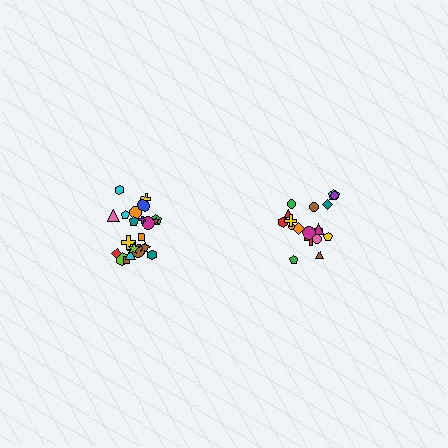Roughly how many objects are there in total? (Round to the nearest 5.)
Roughly 40 objects in total.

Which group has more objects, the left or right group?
The left group.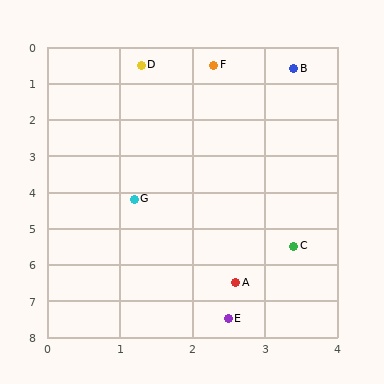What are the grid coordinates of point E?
Point E is at approximately (2.5, 7.5).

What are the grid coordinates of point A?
Point A is at approximately (2.6, 6.5).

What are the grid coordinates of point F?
Point F is at approximately (2.3, 0.5).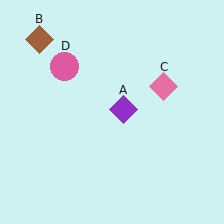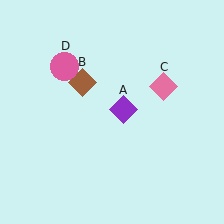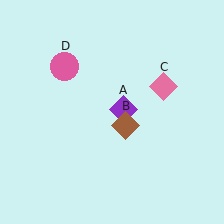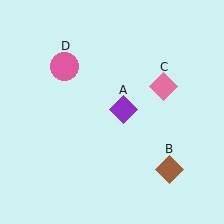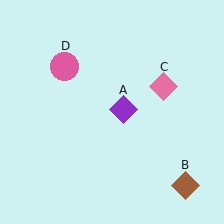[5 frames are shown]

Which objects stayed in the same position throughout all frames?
Purple diamond (object A) and pink diamond (object C) and pink circle (object D) remained stationary.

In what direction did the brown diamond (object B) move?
The brown diamond (object B) moved down and to the right.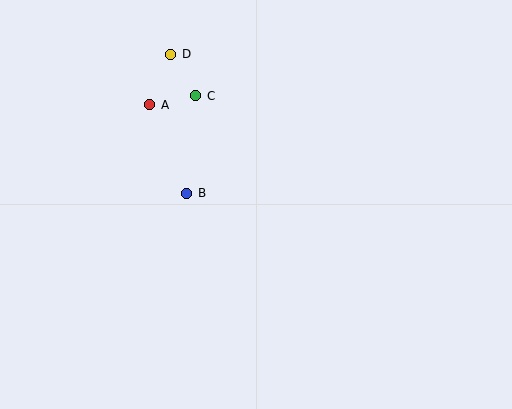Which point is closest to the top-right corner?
Point C is closest to the top-right corner.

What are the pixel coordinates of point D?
Point D is at (171, 54).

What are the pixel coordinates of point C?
Point C is at (196, 96).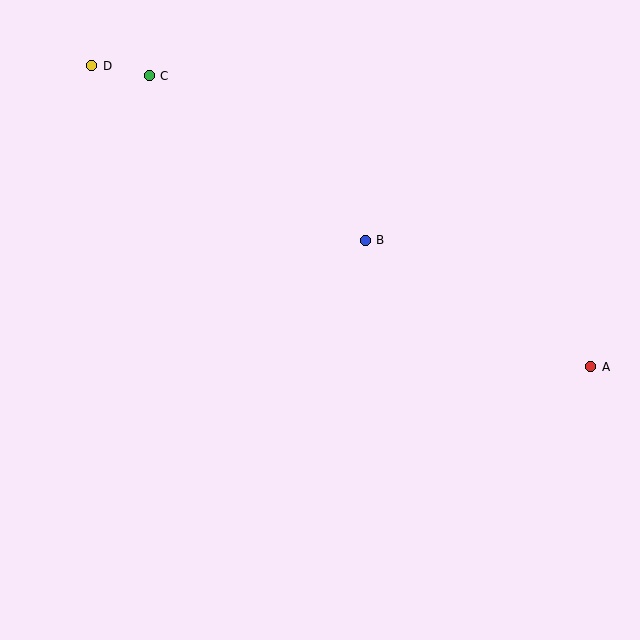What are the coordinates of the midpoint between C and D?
The midpoint between C and D is at (121, 71).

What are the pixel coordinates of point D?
Point D is at (92, 66).